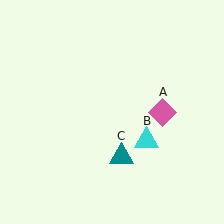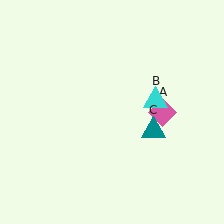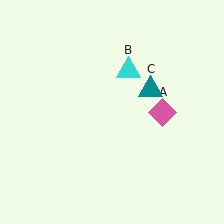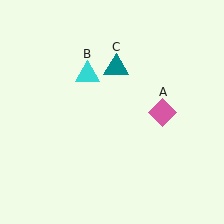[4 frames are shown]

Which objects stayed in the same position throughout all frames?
Pink diamond (object A) remained stationary.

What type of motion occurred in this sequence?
The cyan triangle (object B), teal triangle (object C) rotated counterclockwise around the center of the scene.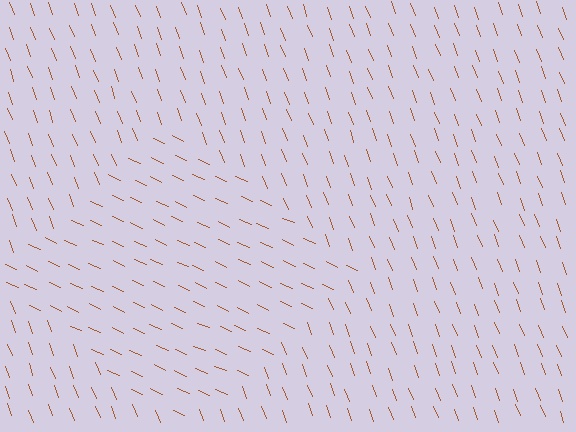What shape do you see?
I see a diamond.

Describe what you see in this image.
The image is filled with small brown line segments. A diamond region in the image has lines oriented differently from the surrounding lines, creating a visible texture boundary.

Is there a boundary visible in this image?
Yes, there is a texture boundary formed by a change in line orientation.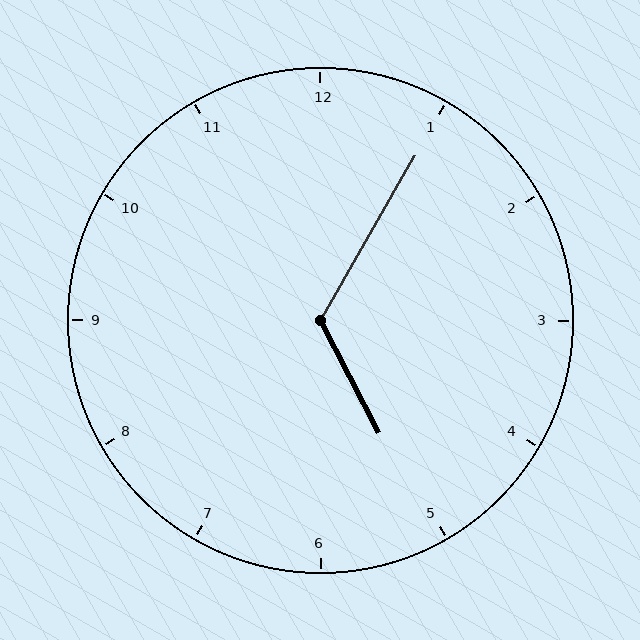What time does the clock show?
5:05.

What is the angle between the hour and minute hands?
Approximately 122 degrees.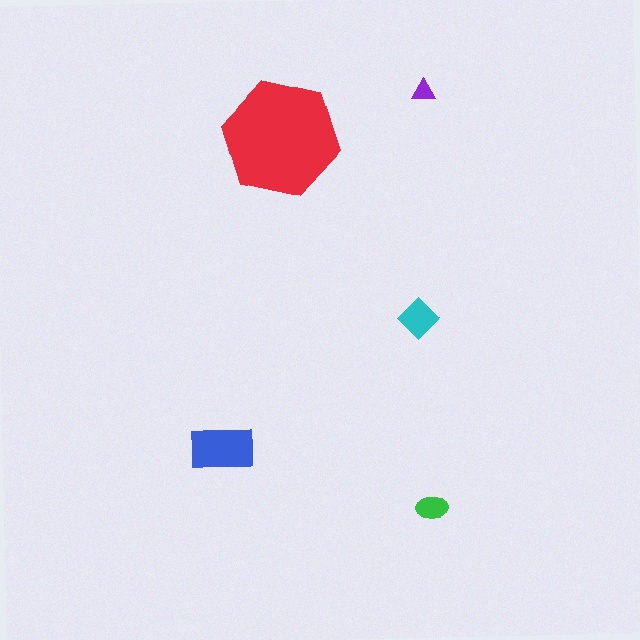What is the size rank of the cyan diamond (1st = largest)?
3rd.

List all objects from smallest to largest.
The purple triangle, the green ellipse, the cyan diamond, the blue rectangle, the red hexagon.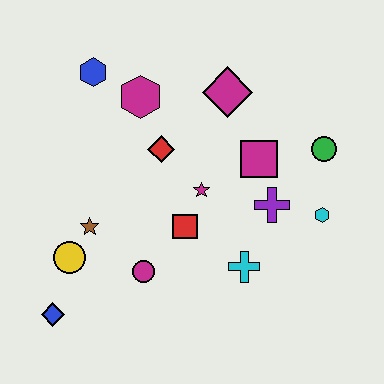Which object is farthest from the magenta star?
The blue diamond is farthest from the magenta star.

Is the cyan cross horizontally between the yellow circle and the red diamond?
No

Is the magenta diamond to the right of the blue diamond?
Yes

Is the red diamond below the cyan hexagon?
No